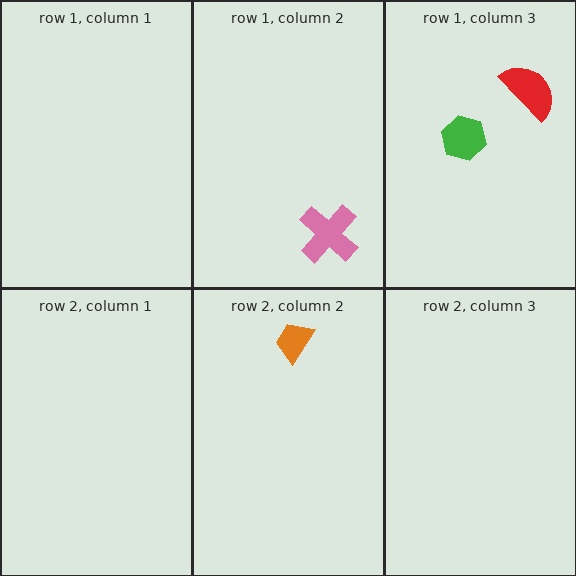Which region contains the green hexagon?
The row 1, column 3 region.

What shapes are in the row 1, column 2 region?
The pink cross.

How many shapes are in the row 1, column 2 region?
1.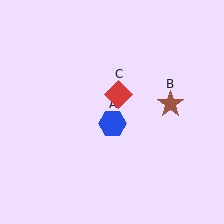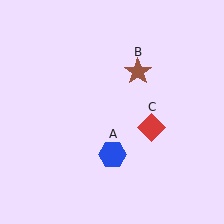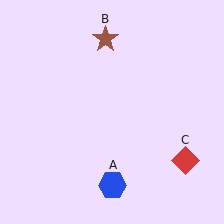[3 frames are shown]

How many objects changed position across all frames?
3 objects changed position: blue hexagon (object A), brown star (object B), red diamond (object C).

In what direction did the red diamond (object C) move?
The red diamond (object C) moved down and to the right.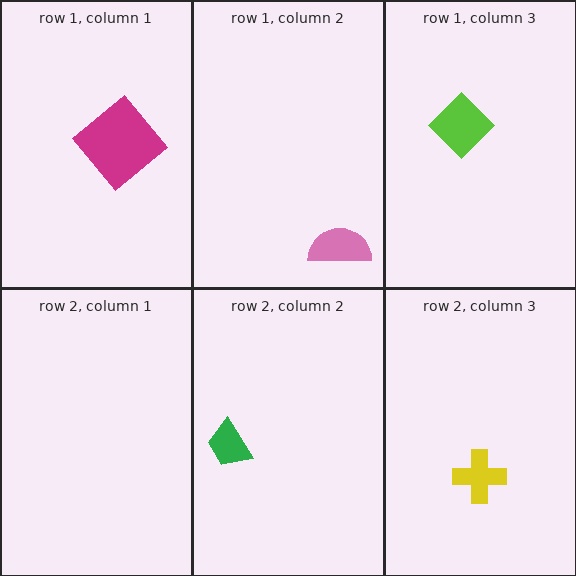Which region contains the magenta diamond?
The row 1, column 1 region.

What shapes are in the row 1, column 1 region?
The magenta diamond.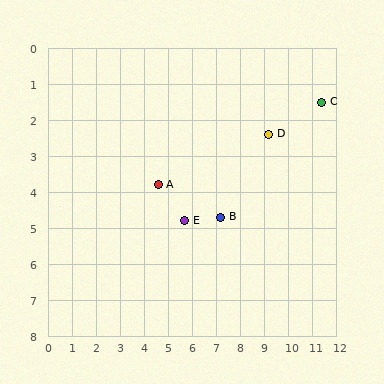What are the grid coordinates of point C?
Point C is at approximately (11.4, 1.5).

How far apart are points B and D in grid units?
Points B and D are about 3.0 grid units apart.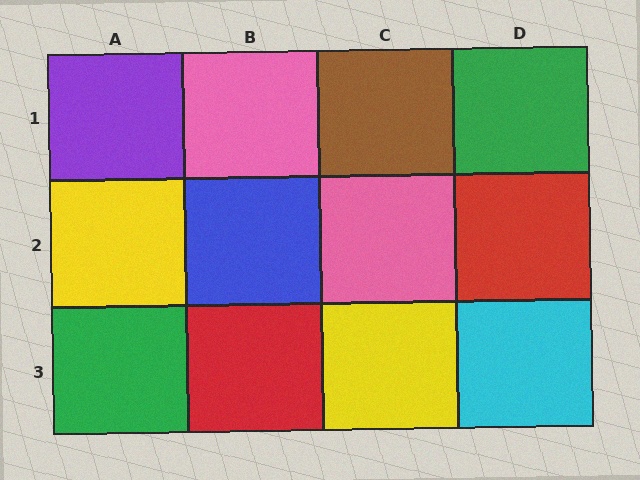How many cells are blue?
1 cell is blue.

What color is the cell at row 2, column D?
Red.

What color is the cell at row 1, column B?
Pink.